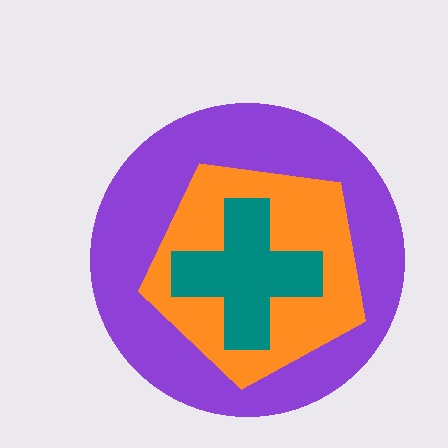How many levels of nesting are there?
3.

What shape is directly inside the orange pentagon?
The teal cross.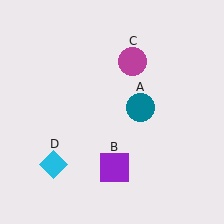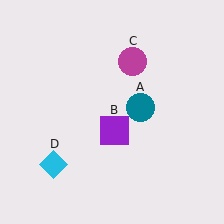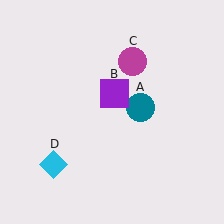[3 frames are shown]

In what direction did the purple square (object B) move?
The purple square (object B) moved up.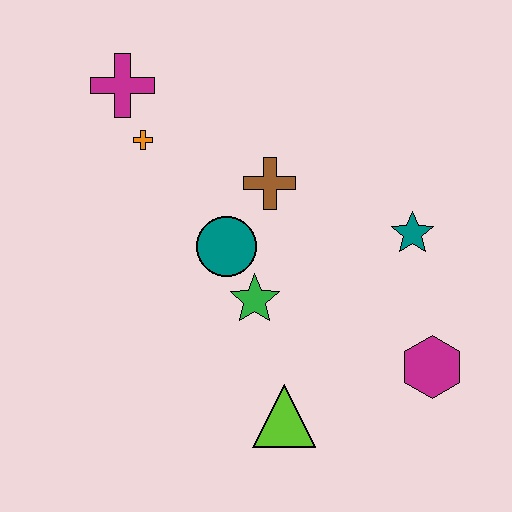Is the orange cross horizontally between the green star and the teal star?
No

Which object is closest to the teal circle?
The green star is closest to the teal circle.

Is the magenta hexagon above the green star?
No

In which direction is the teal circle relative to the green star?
The teal circle is above the green star.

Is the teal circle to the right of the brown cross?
No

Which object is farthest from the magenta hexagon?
The magenta cross is farthest from the magenta hexagon.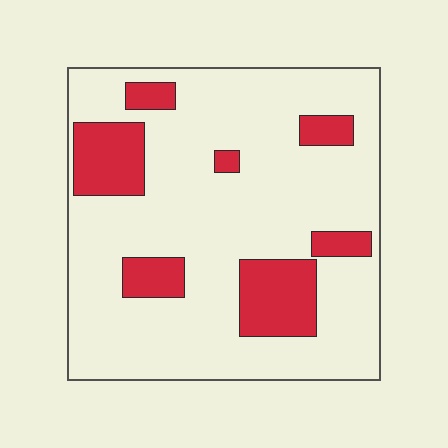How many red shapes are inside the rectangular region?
7.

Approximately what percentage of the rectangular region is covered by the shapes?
Approximately 20%.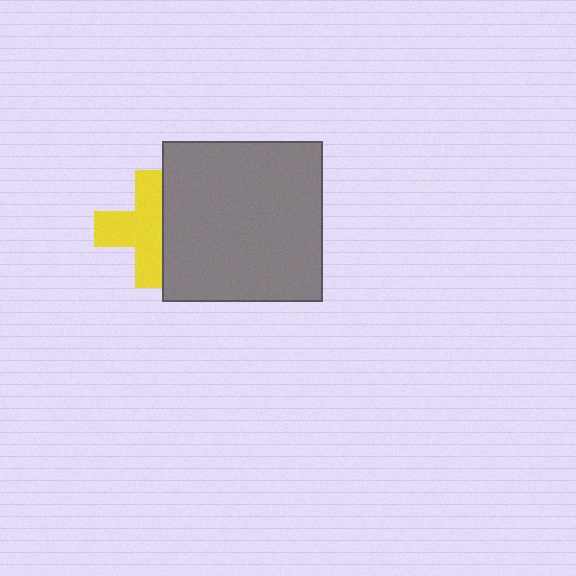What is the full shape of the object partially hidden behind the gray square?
The partially hidden object is a yellow cross.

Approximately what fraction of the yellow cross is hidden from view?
Roughly 36% of the yellow cross is hidden behind the gray square.